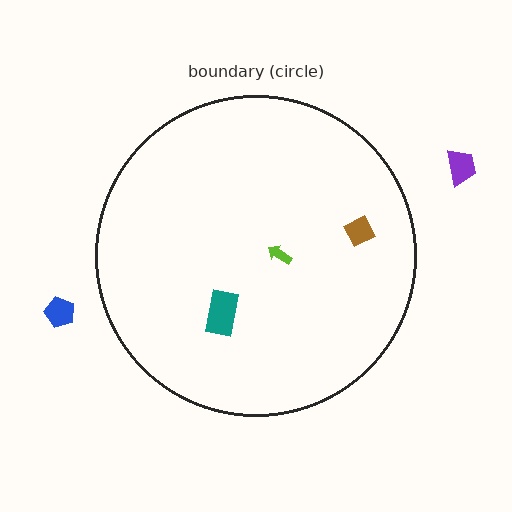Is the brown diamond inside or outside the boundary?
Inside.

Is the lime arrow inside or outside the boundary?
Inside.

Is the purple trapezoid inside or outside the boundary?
Outside.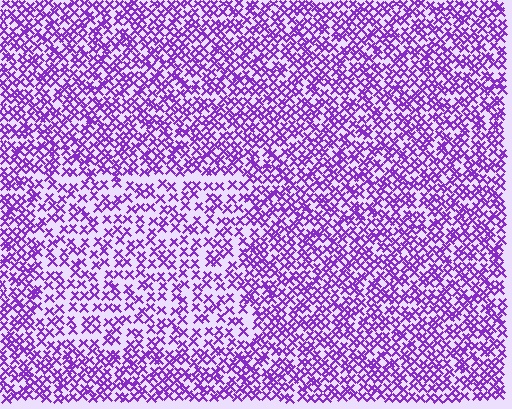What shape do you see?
I see a rectangle.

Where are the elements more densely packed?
The elements are more densely packed outside the rectangle boundary.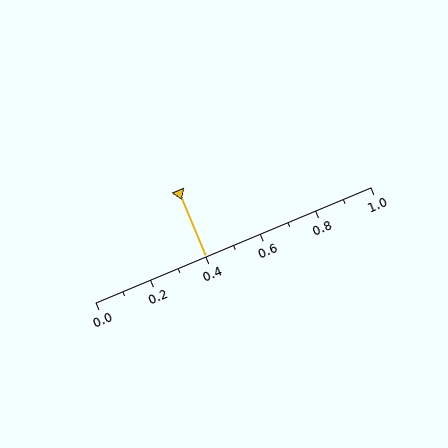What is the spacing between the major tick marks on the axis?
The major ticks are spaced 0.2 apart.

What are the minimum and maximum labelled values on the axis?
The axis runs from 0.0 to 1.0.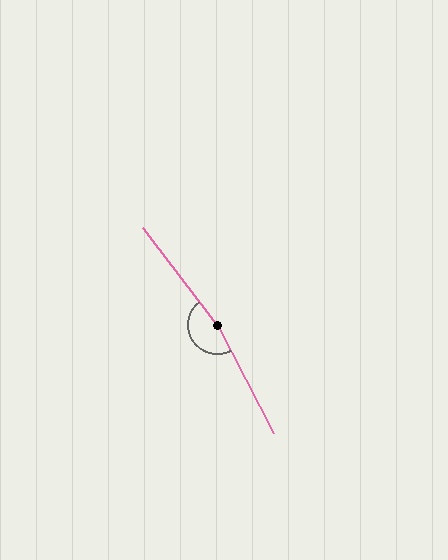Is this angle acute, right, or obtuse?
It is obtuse.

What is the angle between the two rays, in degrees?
Approximately 170 degrees.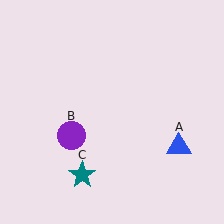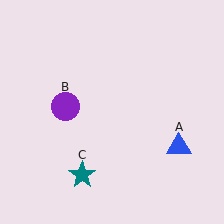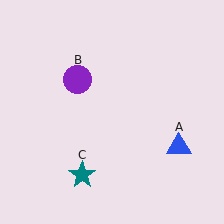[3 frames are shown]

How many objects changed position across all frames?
1 object changed position: purple circle (object B).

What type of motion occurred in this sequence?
The purple circle (object B) rotated clockwise around the center of the scene.